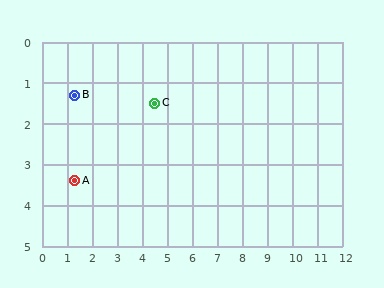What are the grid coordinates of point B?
Point B is at approximately (1.3, 1.3).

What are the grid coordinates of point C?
Point C is at approximately (4.5, 1.5).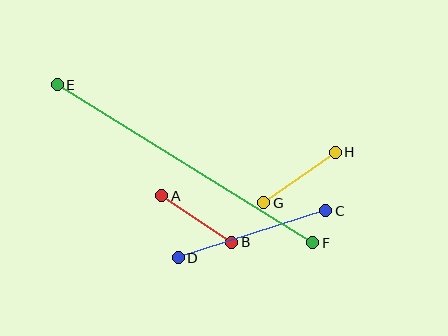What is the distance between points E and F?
The distance is approximately 300 pixels.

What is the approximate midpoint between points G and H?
The midpoint is at approximately (299, 177) pixels.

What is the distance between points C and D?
The distance is approximately 155 pixels.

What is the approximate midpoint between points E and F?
The midpoint is at approximately (185, 164) pixels.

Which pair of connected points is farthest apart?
Points E and F are farthest apart.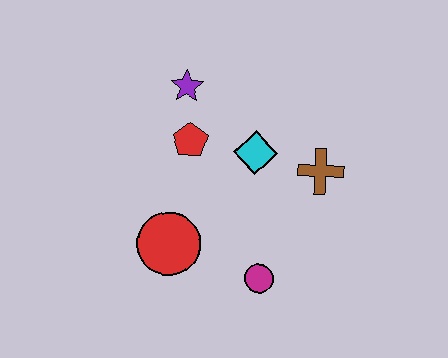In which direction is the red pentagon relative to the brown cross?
The red pentagon is to the left of the brown cross.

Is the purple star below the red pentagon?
No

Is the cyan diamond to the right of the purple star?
Yes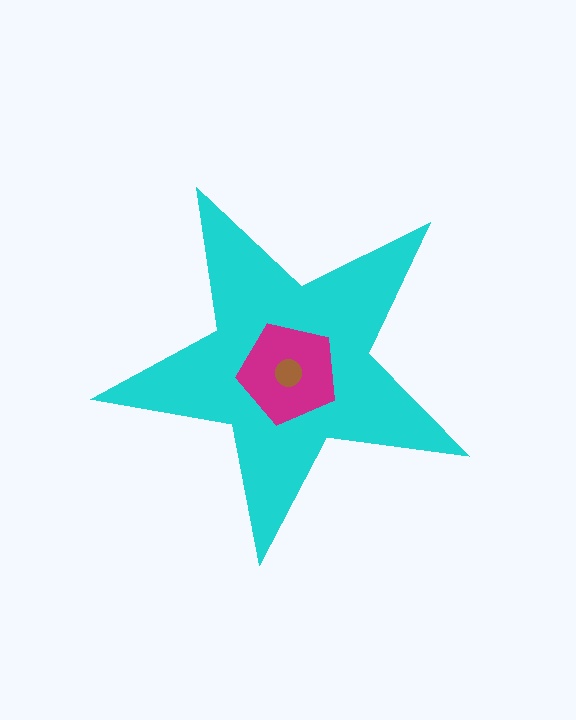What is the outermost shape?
The cyan star.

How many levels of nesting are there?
3.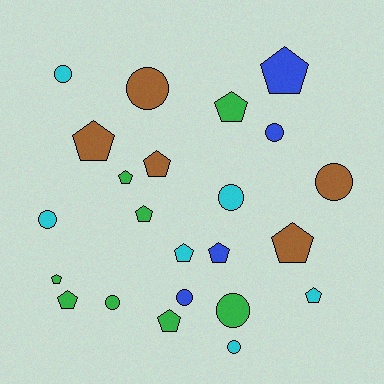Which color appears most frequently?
Green, with 8 objects.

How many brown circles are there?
There are 2 brown circles.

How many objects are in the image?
There are 23 objects.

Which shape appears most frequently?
Pentagon, with 13 objects.